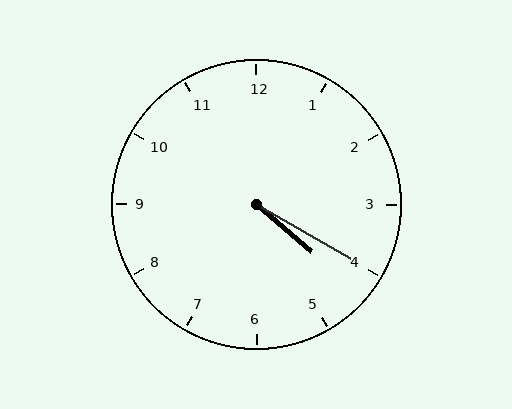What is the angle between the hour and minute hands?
Approximately 10 degrees.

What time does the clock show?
4:20.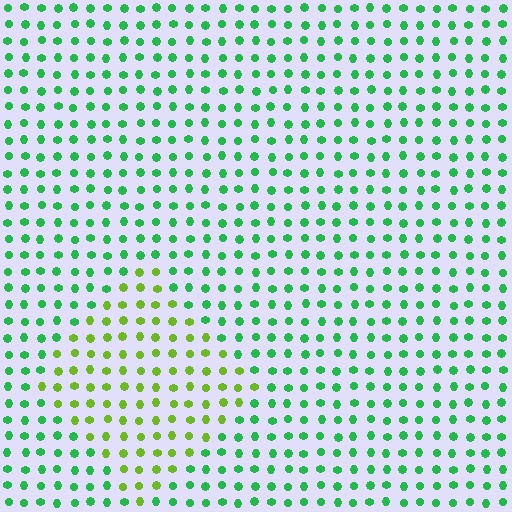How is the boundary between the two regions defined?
The boundary is defined purely by a slight shift in hue (about 45 degrees). Spacing, size, and orientation are identical on both sides.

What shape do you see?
I see a diamond.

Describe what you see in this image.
The image is filled with small green elements in a uniform arrangement. A diamond-shaped region is visible where the elements are tinted to a slightly different hue, forming a subtle color boundary.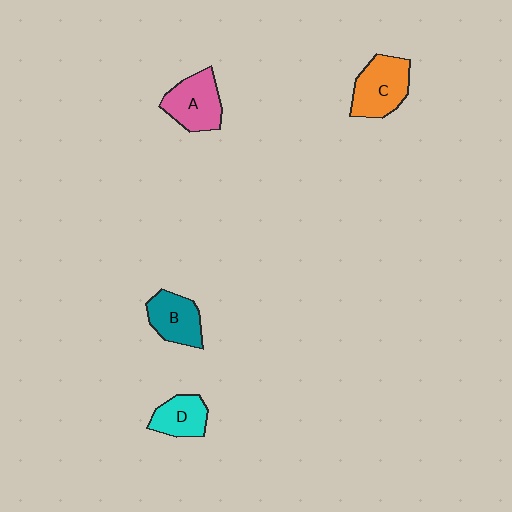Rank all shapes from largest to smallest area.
From largest to smallest: C (orange), A (pink), B (teal), D (cyan).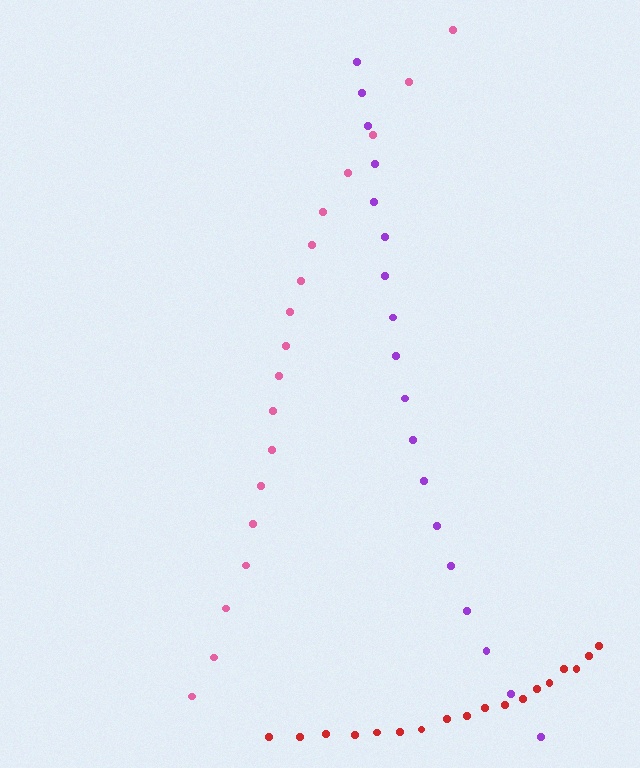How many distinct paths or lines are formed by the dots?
There are 3 distinct paths.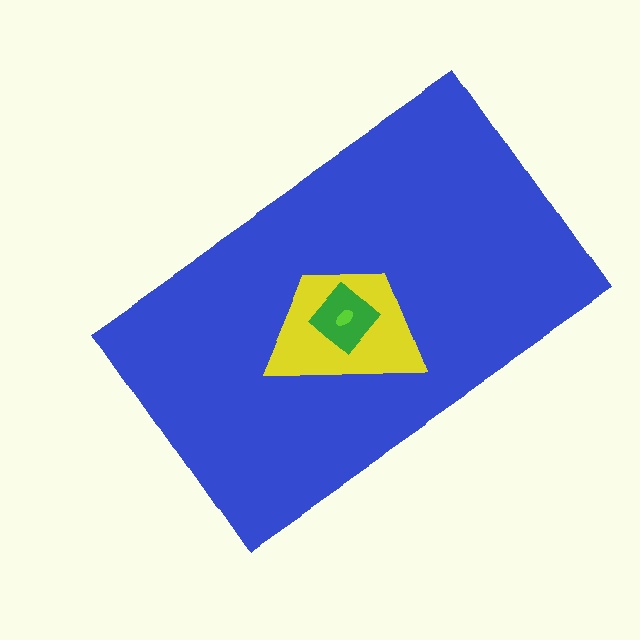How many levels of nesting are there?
4.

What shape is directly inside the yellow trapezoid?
The green diamond.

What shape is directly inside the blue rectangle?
The yellow trapezoid.